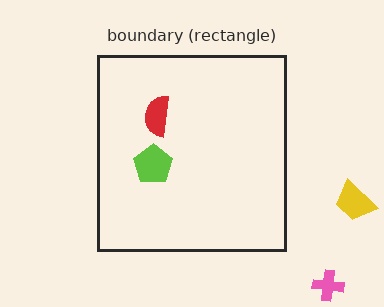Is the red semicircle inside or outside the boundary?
Inside.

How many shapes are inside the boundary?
2 inside, 2 outside.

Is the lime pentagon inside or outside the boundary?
Inside.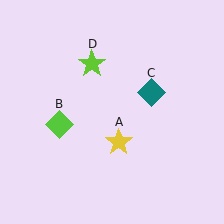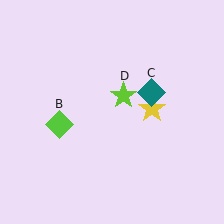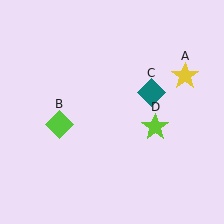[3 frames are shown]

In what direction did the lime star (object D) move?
The lime star (object D) moved down and to the right.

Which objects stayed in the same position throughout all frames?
Lime diamond (object B) and teal diamond (object C) remained stationary.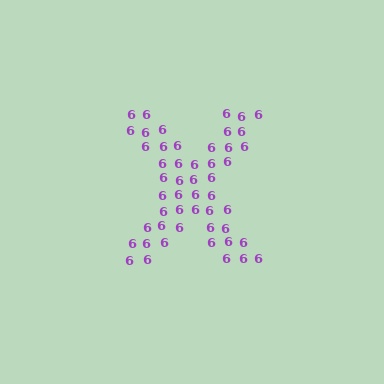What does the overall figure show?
The overall figure shows the letter X.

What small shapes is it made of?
It is made of small digit 6's.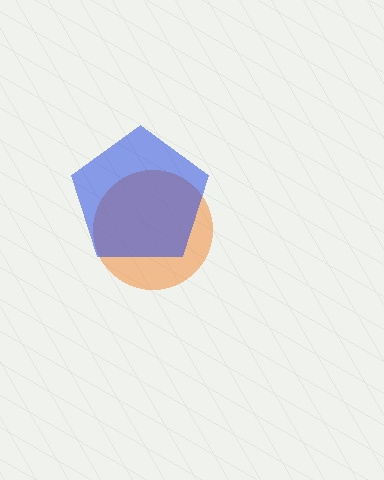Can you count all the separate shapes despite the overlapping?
Yes, there are 2 separate shapes.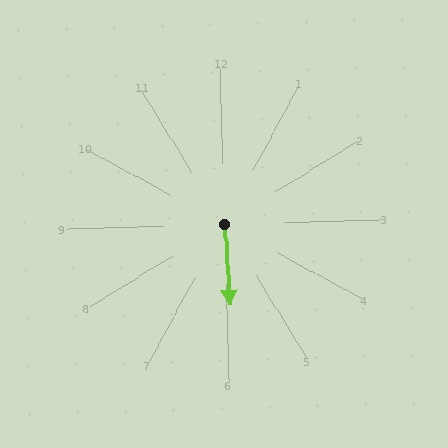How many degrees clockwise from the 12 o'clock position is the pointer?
Approximately 177 degrees.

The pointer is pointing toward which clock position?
Roughly 6 o'clock.